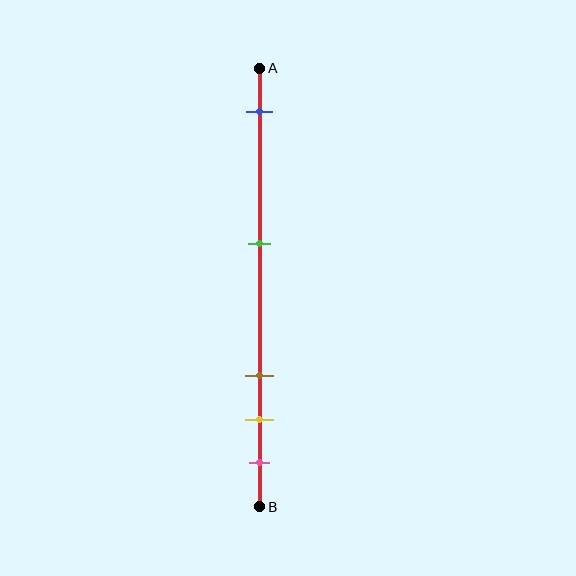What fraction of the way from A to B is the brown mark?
The brown mark is approximately 70% (0.7) of the way from A to B.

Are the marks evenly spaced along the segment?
No, the marks are not evenly spaced.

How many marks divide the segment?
There are 5 marks dividing the segment.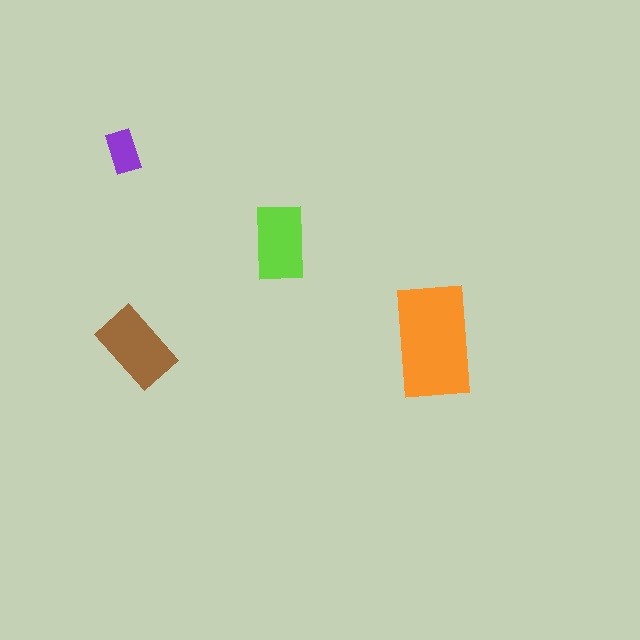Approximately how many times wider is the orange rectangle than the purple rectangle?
About 2.5 times wider.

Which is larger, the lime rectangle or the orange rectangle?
The orange one.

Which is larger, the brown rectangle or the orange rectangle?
The orange one.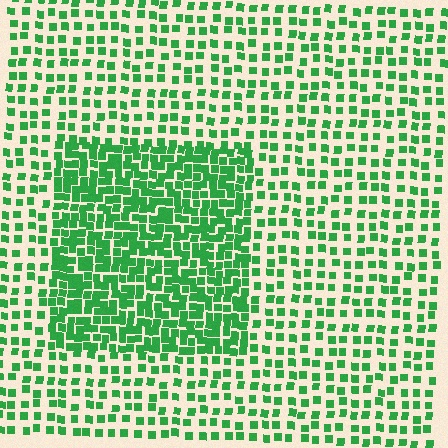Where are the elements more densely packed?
The elements are more densely packed inside the rectangle boundary.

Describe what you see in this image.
The image contains small green elements arranged at two different densities. A rectangle-shaped region is visible where the elements are more densely packed than the surrounding area.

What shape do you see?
I see a rectangle.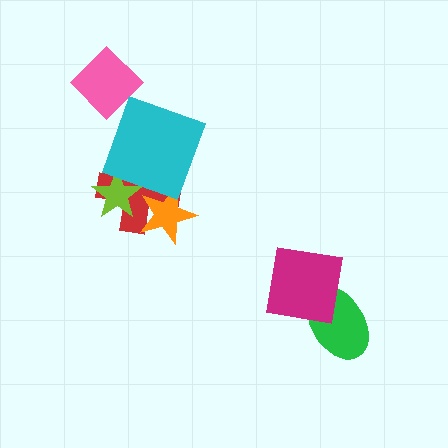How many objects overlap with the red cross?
3 objects overlap with the red cross.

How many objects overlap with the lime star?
2 objects overlap with the lime star.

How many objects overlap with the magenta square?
1 object overlaps with the magenta square.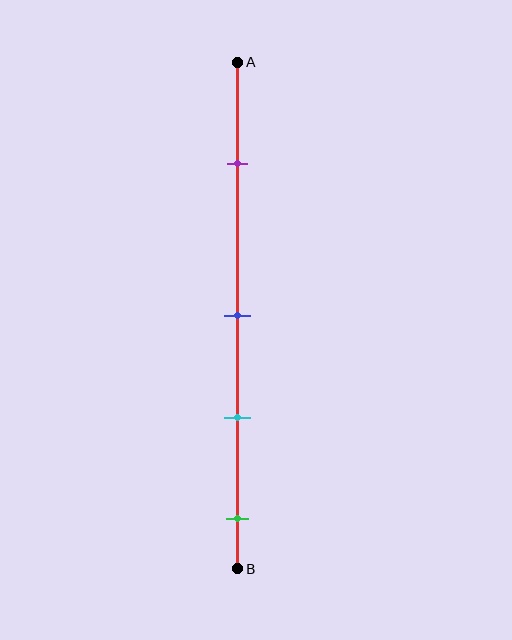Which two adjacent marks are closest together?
The blue and cyan marks are the closest adjacent pair.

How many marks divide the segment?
There are 4 marks dividing the segment.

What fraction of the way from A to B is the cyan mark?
The cyan mark is approximately 70% (0.7) of the way from A to B.